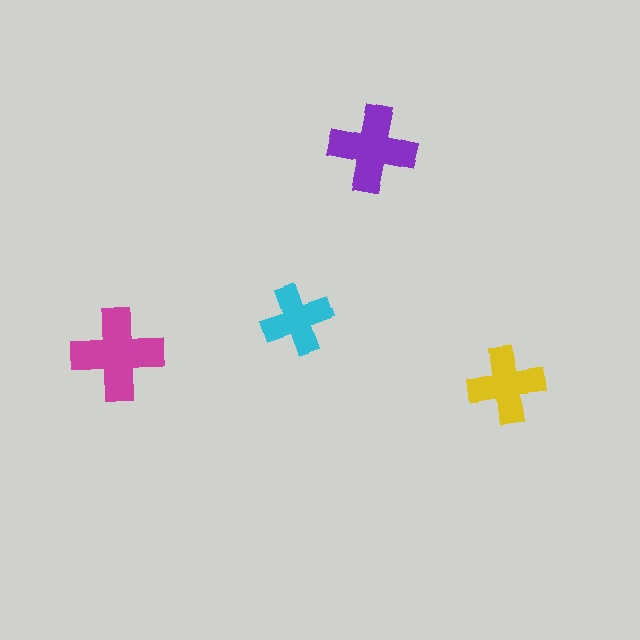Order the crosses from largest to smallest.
the magenta one, the purple one, the yellow one, the cyan one.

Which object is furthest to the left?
The magenta cross is leftmost.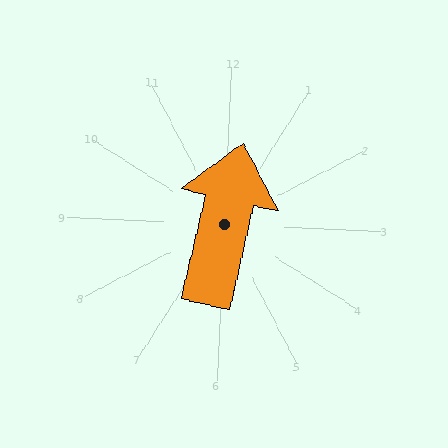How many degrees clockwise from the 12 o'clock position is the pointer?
Approximately 11 degrees.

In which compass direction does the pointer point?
North.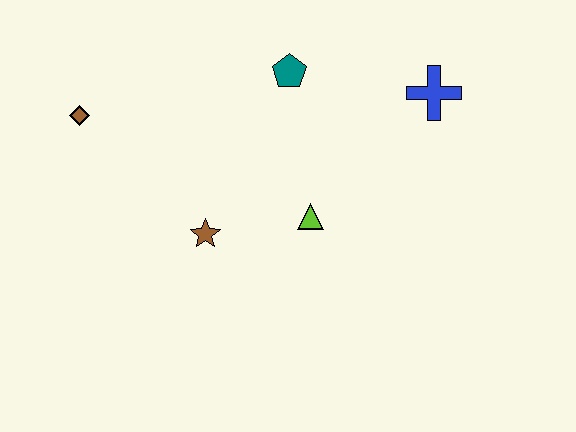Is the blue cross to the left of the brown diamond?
No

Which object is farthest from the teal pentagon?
The brown diamond is farthest from the teal pentagon.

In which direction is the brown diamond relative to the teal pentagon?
The brown diamond is to the left of the teal pentagon.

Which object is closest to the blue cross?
The teal pentagon is closest to the blue cross.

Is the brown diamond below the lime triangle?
No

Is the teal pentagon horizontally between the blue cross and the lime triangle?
No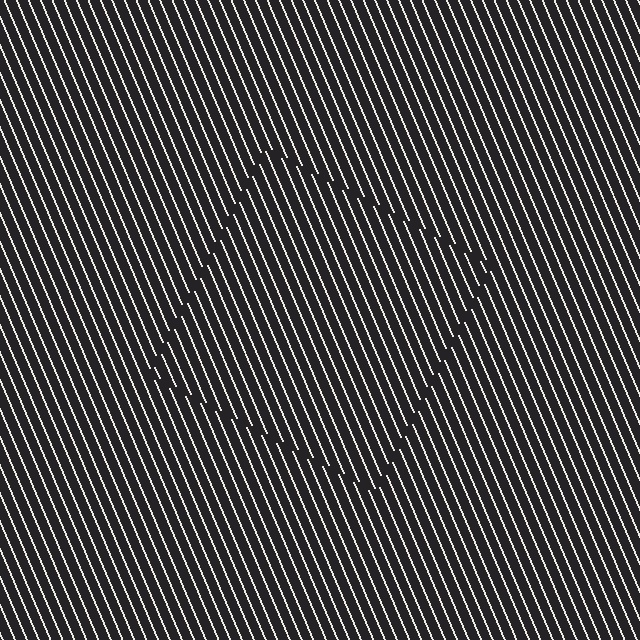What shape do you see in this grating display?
An illusory square. The interior of the shape contains the same grating, shifted by half a period — the contour is defined by the phase discontinuity where line-ends from the inner and outer gratings abut.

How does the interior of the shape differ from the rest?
The interior of the shape contains the same grating, shifted by half a period — the contour is defined by the phase discontinuity where line-ends from the inner and outer gratings abut.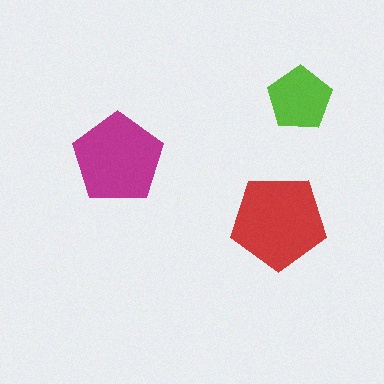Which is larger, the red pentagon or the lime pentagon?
The red one.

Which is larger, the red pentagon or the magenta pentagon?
The red one.